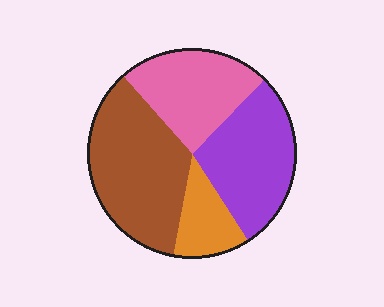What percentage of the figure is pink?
Pink takes up about one quarter (1/4) of the figure.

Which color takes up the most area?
Brown, at roughly 35%.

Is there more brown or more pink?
Brown.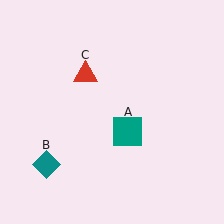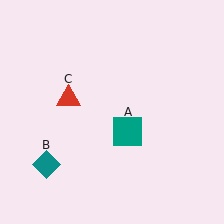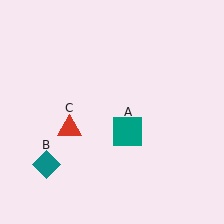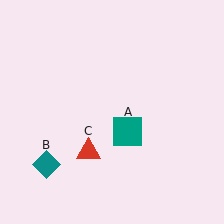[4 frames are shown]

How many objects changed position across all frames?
1 object changed position: red triangle (object C).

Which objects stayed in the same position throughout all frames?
Teal square (object A) and teal diamond (object B) remained stationary.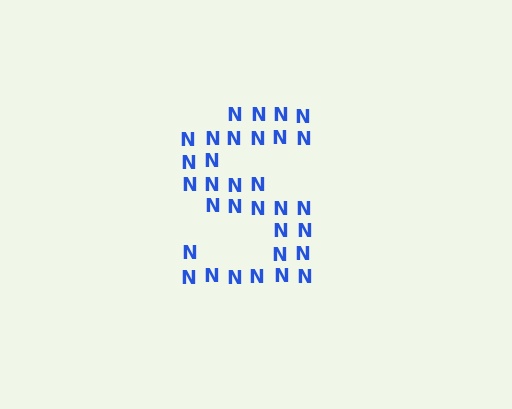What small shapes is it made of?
It is made of small letter N's.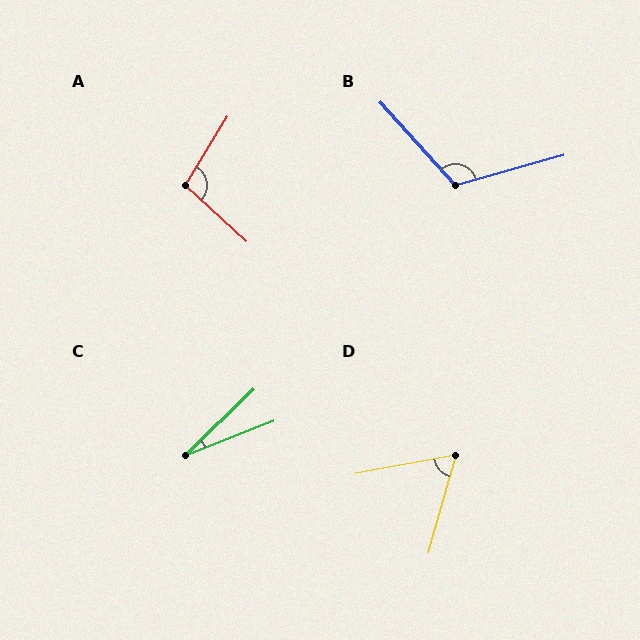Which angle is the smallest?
C, at approximately 23 degrees.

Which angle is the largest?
B, at approximately 116 degrees.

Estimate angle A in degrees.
Approximately 101 degrees.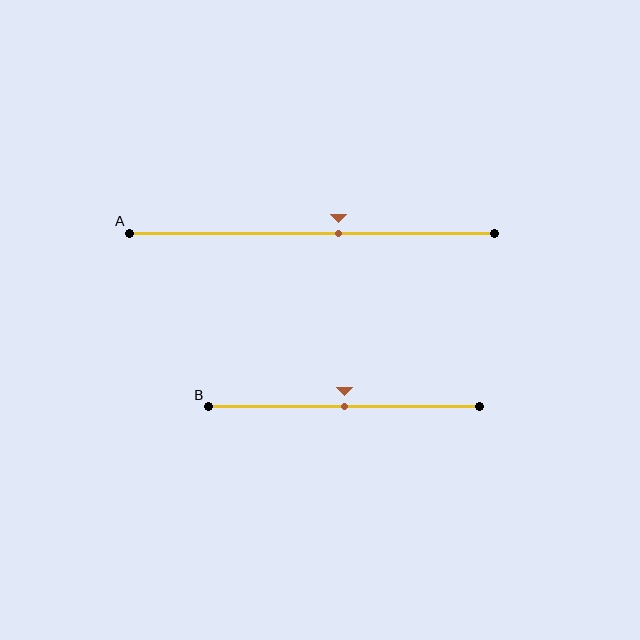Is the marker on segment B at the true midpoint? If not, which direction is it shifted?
Yes, the marker on segment B is at the true midpoint.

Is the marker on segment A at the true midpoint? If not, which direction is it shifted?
No, the marker on segment A is shifted to the right by about 7% of the segment length.